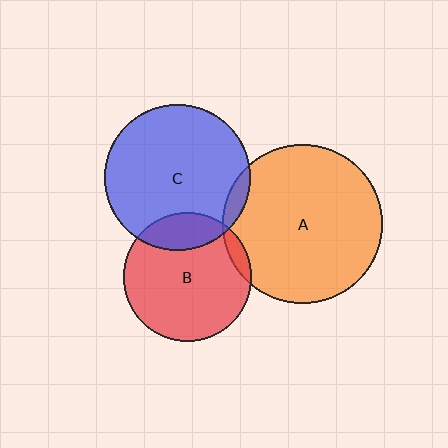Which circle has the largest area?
Circle A (orange).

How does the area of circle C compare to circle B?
Approximately 1.3 times.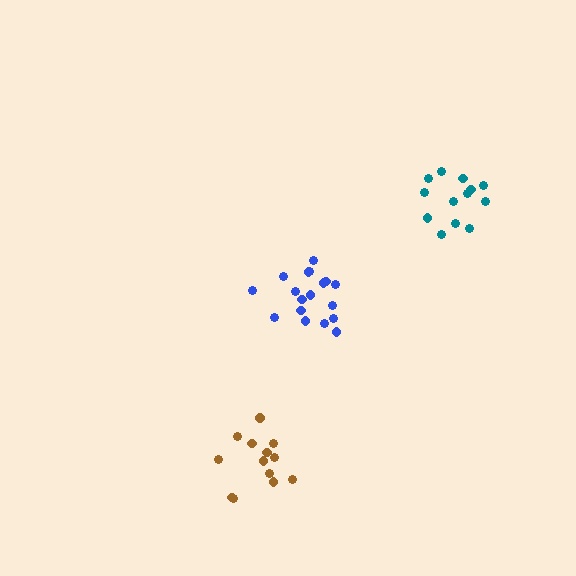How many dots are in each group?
Group 1: 18 dots, Group 2: 13 dots, Group 3: 13 dots (44 total).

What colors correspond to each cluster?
The clusters are colored: blue, teal, brown.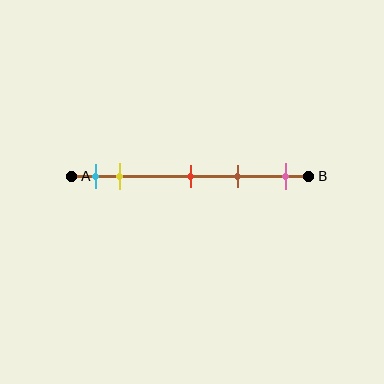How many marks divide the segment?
There are 5 marks dividing the segment.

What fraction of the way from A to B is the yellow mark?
The yellow mark is approximately 20% (0.2) of the way from A to B.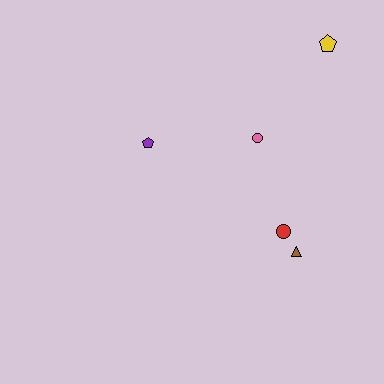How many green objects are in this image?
There are no green objects.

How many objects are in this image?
There are 5 objects.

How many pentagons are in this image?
There are 2 pentagons.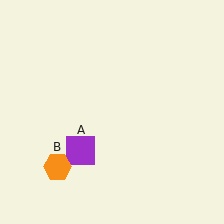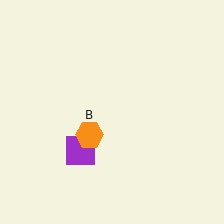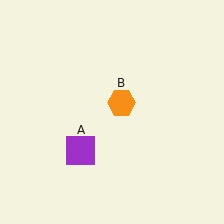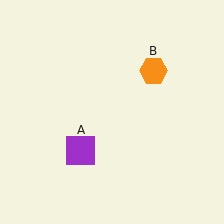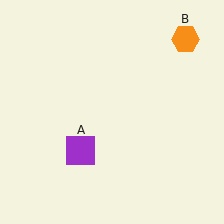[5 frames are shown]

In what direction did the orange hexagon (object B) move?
The orange hexagon (object B) moved up and to the right.